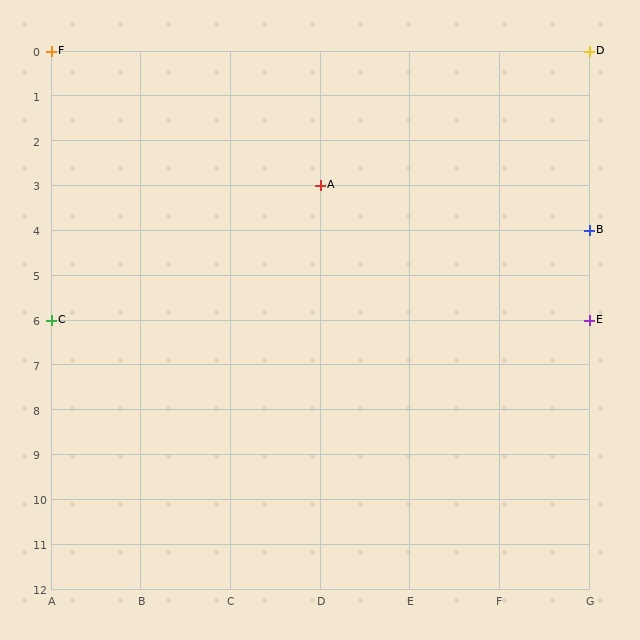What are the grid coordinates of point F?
Point F is at grid coordinates (A, 0).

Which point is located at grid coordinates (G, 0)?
Point D is at (G, 0).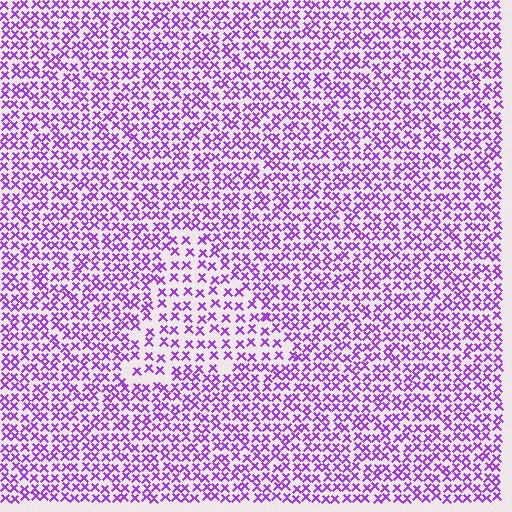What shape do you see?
I see a triangle.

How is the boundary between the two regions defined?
The boundary is defined by a change in element density (approximately 1.7x ratio). All elements are the same color, size, and shape.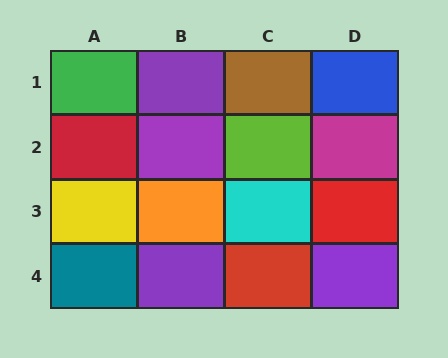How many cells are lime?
1 cell is lime.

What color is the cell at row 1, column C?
Brown.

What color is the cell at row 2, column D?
Magenta.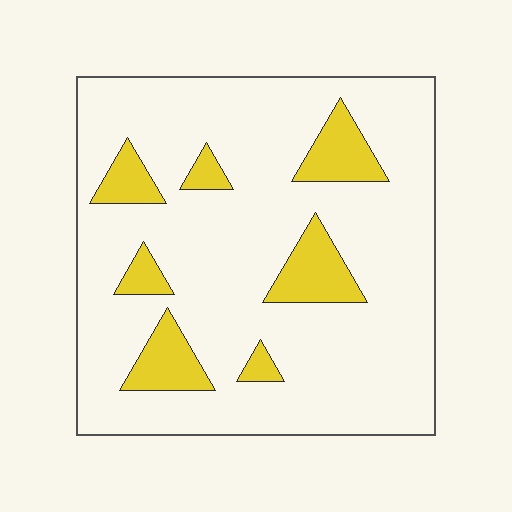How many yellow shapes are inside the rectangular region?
7.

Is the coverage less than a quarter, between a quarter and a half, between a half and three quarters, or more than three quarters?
Less than a quarter.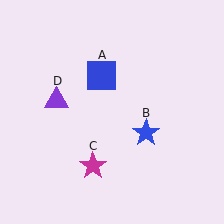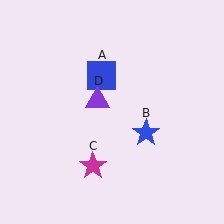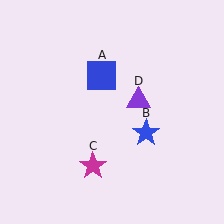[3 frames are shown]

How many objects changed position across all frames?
1 object changed position: purple triangle (object D).